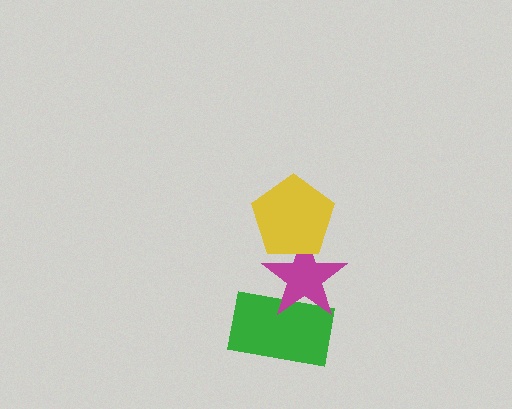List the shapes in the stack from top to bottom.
From top to bottom: the yellow pentagon, the magenta star, the green rectangle.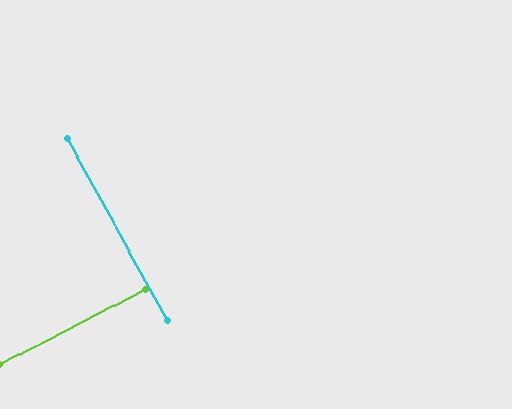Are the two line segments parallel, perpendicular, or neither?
Perpendicular — they meet at approximately 89°.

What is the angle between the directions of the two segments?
Approximately 89 degrees.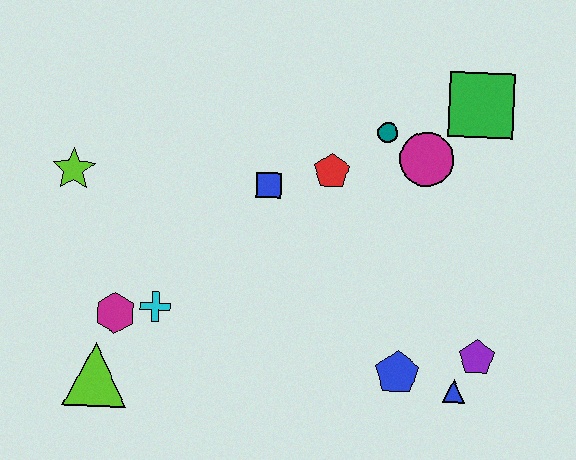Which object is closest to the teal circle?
The magenta circle is closest to the teal circle.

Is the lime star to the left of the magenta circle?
Yes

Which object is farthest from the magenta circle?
The lime triangle is farthest from the magenta circle.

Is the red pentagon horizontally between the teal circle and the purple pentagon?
No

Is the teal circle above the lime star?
Yes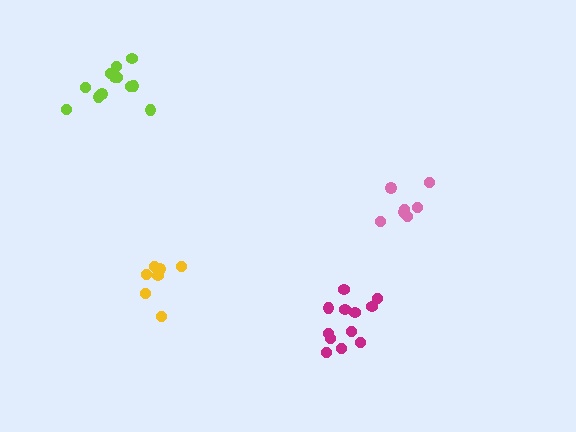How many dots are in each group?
Group 1: 12 dots, Group 2: 7 dots, Group 3: 7 dots, Group 4: 12 dots (38 total).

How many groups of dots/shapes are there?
There are 4 groups.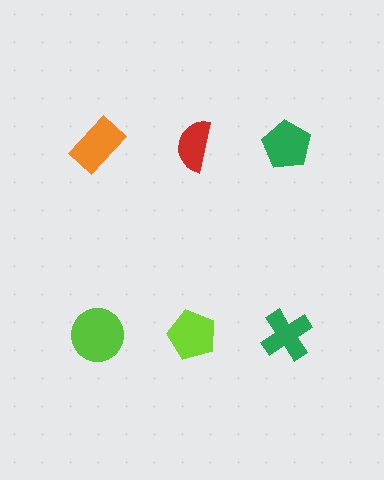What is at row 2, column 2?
A lime pentagon.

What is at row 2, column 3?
A green cross.